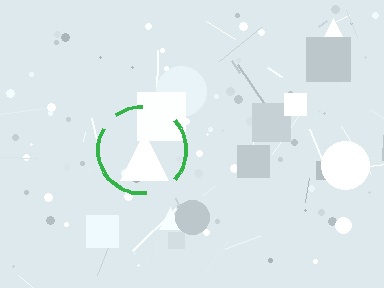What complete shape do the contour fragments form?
The contour fragments form a circle.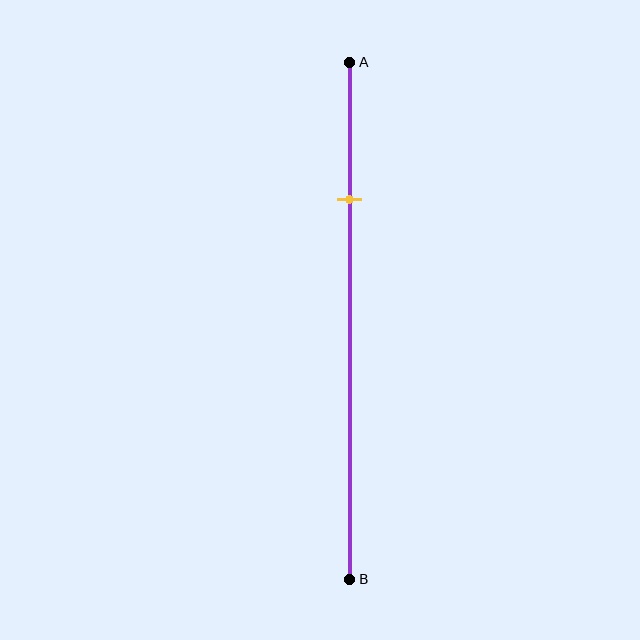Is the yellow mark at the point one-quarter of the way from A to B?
Yes, the mark is approximately at the one-quarter point.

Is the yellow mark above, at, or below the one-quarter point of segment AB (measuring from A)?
The yellow mark is approximately at the one-quarter point of segment AB.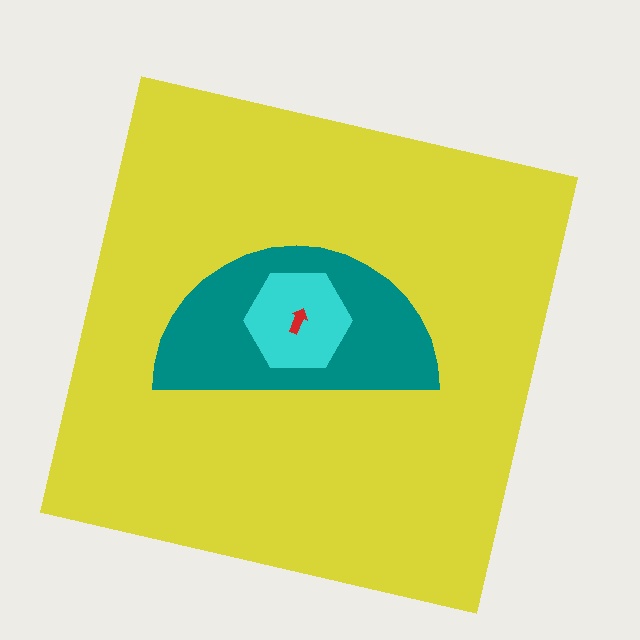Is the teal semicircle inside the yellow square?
Yes.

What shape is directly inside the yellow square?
The teal semicircle.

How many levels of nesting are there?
4.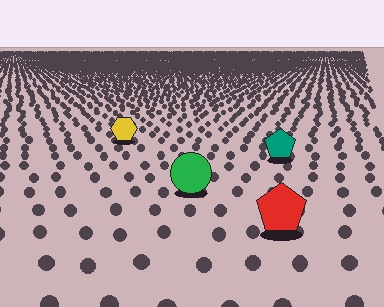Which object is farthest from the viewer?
The yellow hexagon is farthest from the viewer. It appears smaller and the ground texture around it is denser.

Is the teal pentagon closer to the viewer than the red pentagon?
No. The red pentagon is closer — you can tell from the texture gradient: the ground texture is coarser near it.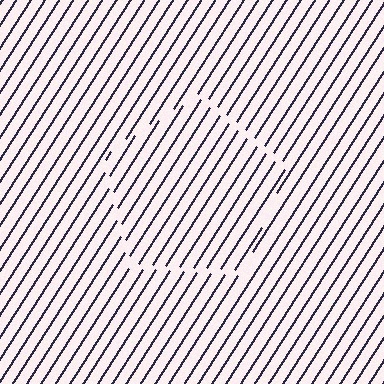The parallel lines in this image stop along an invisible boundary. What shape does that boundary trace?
An illusory pentagon. The interior of the shape contains the same grating, shifted by half a period — the contour is defined by the phase discontinuity where line-ends from the inner and outer gratings abut.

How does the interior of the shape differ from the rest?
The interior of the shape contains the same grating, shifted by half a period — the contour is defined by the phase discontinuity where line-ends from the inner and outer gratings abut.